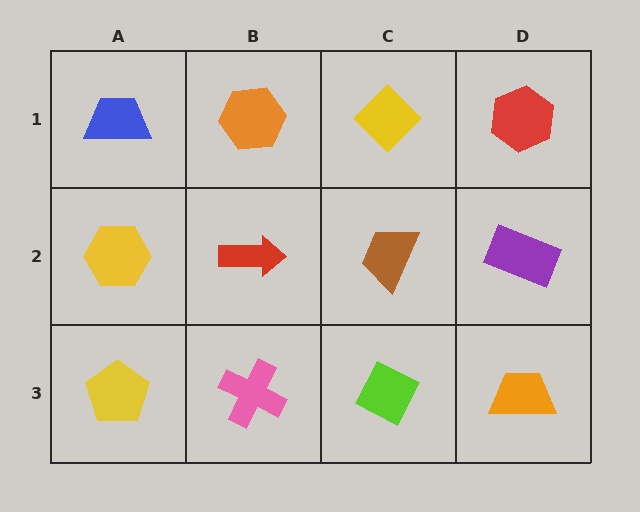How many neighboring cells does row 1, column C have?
3.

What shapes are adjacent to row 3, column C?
A brown trapezoid (row 2, column C), a pink cross (row 3, column B), an orange trapezoid (row 3, column D).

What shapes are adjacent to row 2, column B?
An orange hexagon (row 1, column B), a pink cross (row 3, column B), a yellow hexagon (row 2, column A), a brown trapezoid (row 2, column C).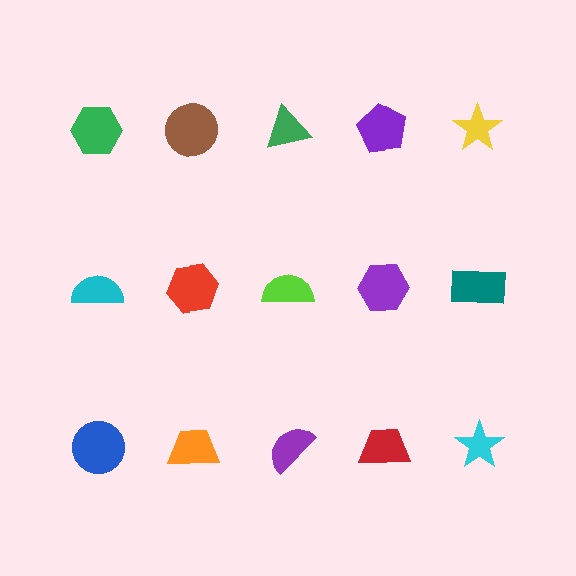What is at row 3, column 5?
A cyan star.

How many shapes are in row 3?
5 shapes.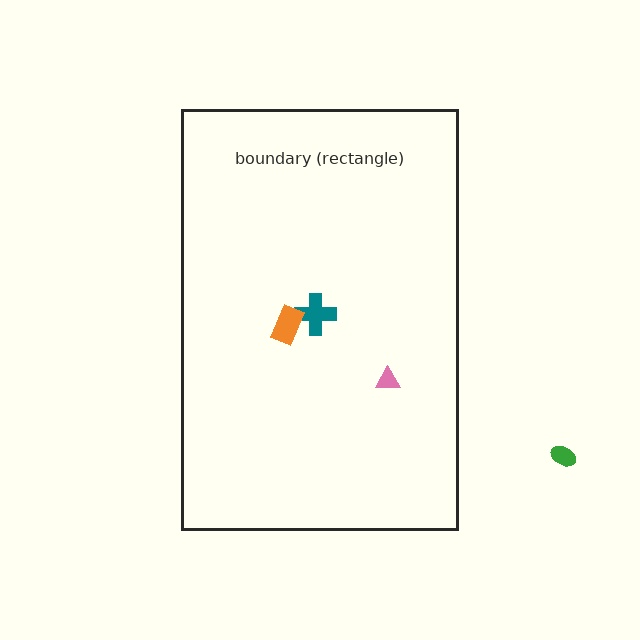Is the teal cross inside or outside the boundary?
Inside.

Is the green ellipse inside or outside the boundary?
Outside.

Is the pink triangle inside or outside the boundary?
Inside.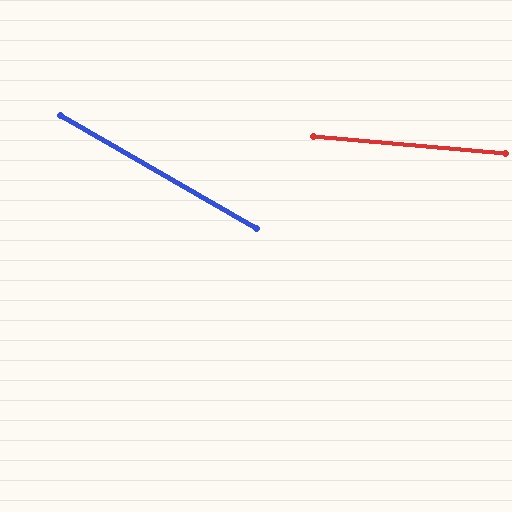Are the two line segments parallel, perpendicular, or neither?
Neither parallel nor perpendicular — they differ by about 25°.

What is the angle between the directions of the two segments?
Approximately 25 degrees.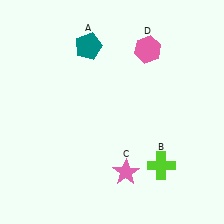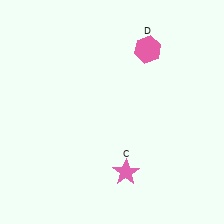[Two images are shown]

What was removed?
The teal pentagon (A), the lime cross (B) were removed in Image 2.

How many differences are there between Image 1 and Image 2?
There are 2 differences between the two images.